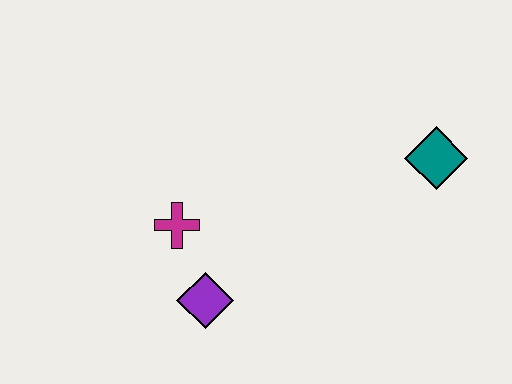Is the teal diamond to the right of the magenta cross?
Yes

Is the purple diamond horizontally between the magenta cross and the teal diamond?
Yes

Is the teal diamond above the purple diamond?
Yes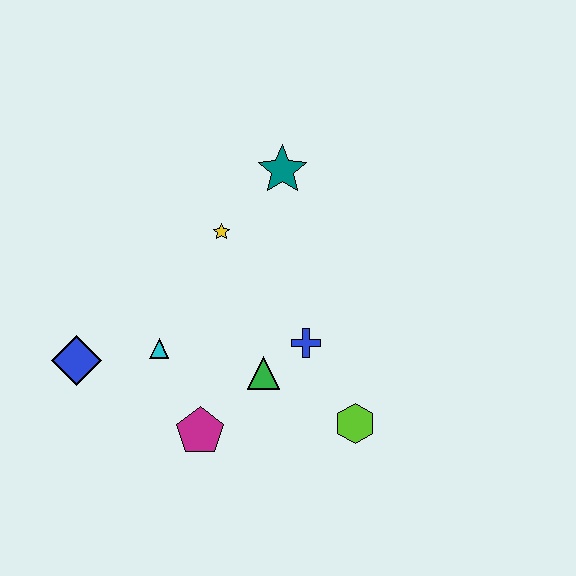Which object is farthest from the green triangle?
The teal star is farthest from the green triangle.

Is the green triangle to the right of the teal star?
No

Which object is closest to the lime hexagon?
The blue cross is closest to the lime hexagon.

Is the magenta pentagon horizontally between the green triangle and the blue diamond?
Yes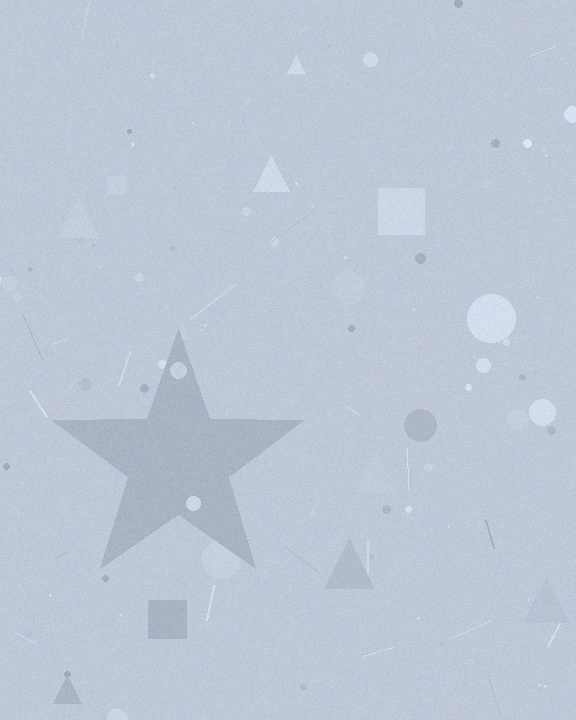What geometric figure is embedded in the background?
A star is embedded in the background.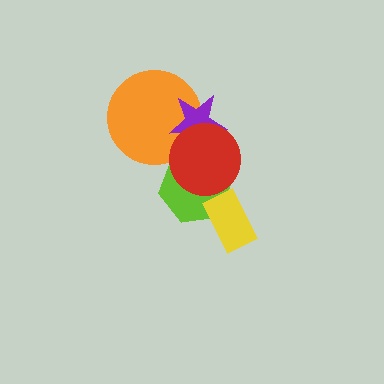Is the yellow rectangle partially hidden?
No, no other shape covers it.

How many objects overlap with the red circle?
3 objects overlap with the red circle.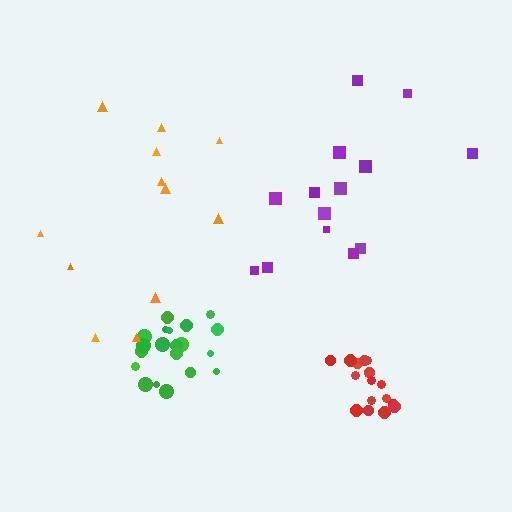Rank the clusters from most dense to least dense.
green, red, purple, orange.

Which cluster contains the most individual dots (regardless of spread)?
Green (20).